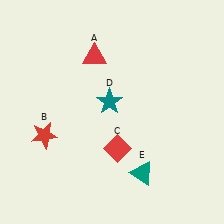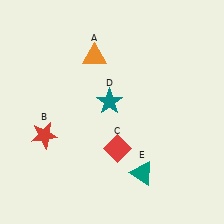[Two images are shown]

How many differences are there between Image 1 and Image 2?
There is 1 difference between the two images.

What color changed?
The triangle (A) changed from red in Image 1 to orange in Image 2.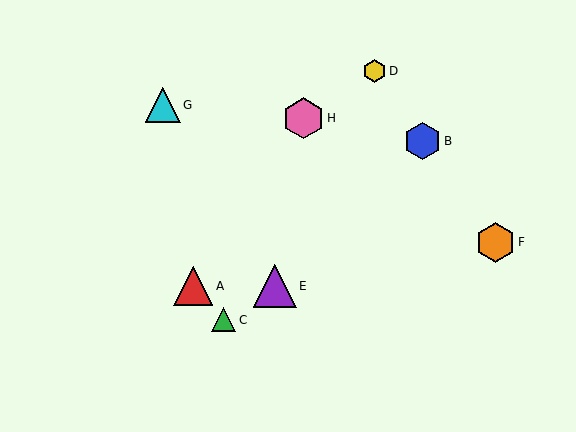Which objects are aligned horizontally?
Objects A, E are aligned horizontally.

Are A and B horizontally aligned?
No, A is at y≈286 and B is at y≈141.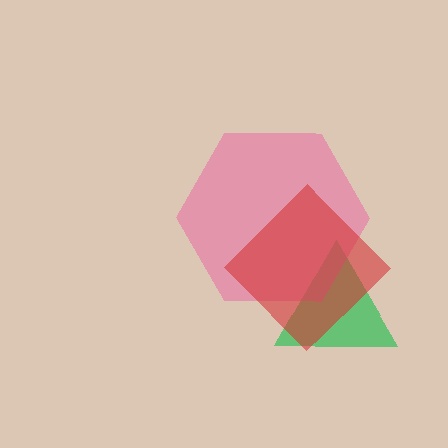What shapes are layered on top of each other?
The layered shapes are: a green triangle, a pink hexagon, a red diamond.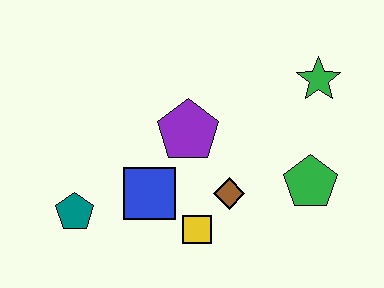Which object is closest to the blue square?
The yellow square is closest to the blue square.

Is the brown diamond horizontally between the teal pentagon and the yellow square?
No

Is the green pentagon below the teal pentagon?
No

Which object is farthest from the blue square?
The green star is farthest from the blue square.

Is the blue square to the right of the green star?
No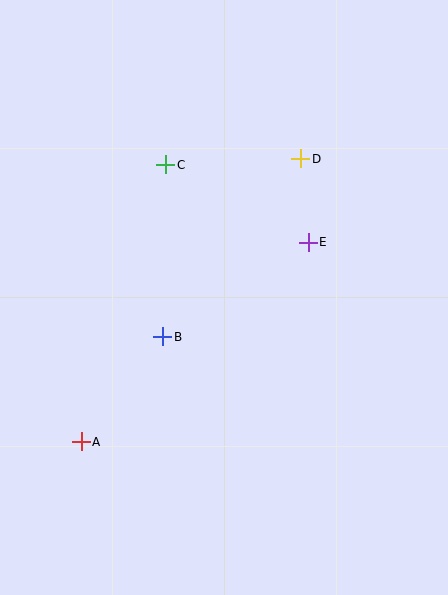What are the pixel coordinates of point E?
Point E is at (308, 242).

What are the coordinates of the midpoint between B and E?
The midpoint between B and E is at (235, 290).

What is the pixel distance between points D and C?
The distance between D and C is 135 pixels.